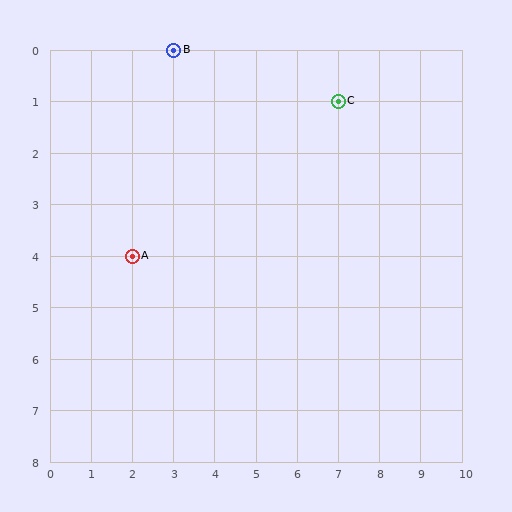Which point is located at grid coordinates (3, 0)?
Point B is at (3, 0).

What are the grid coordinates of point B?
Point B is at grid coordinates (3, 0).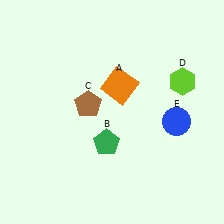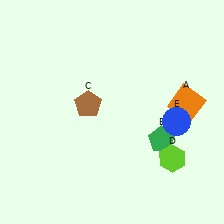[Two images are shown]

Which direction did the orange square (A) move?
The orange square (A) moved right.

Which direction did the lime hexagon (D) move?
The lime hexagon (D) moved down.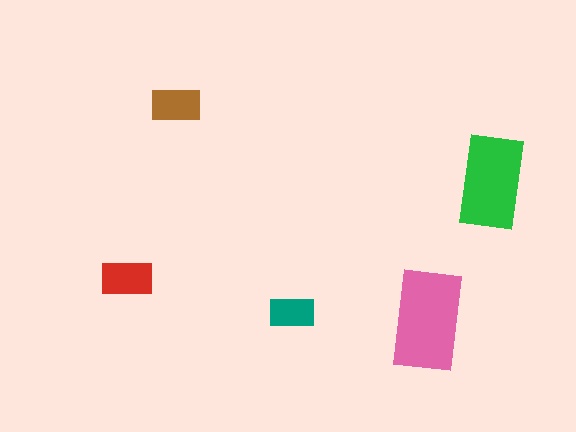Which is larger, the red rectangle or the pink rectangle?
The pink one.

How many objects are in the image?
There are 5 objects in the image.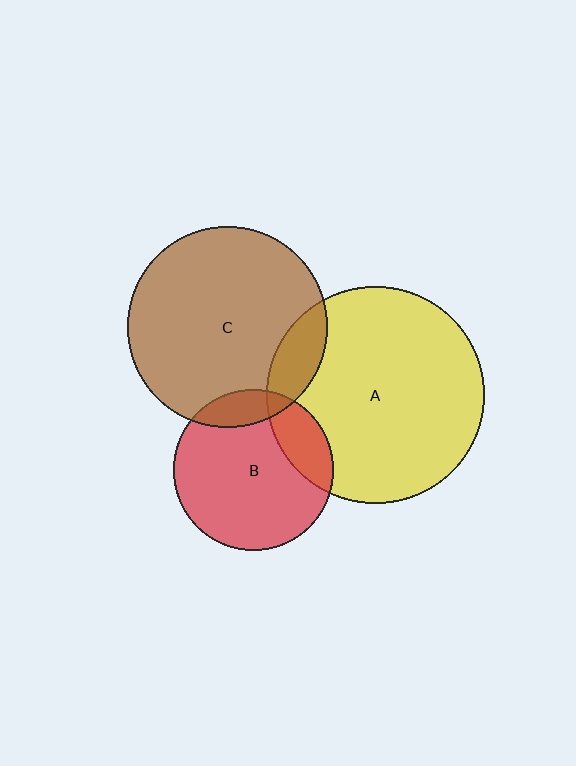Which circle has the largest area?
Circle A (yellow).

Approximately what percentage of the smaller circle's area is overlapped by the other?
Approximately 15%.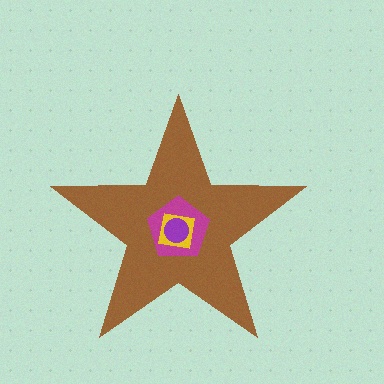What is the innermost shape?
The purple circle.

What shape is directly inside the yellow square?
The purple circle.